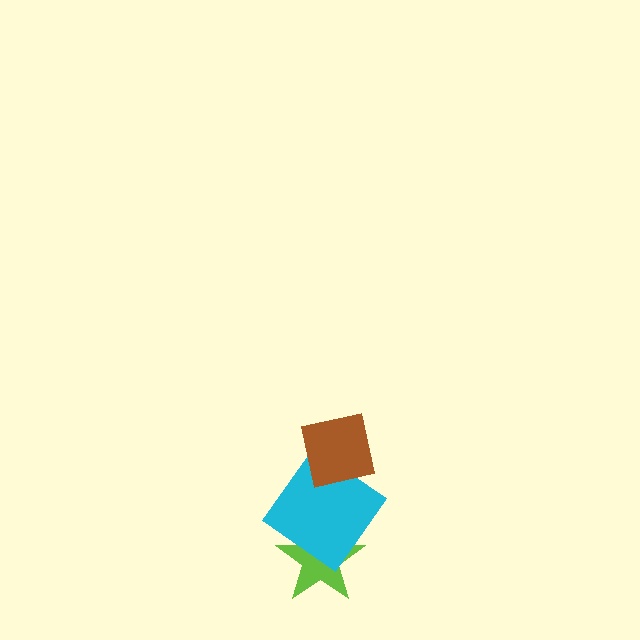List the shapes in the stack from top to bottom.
From top to bottom: the brown square, the cyan diamond, the lime star.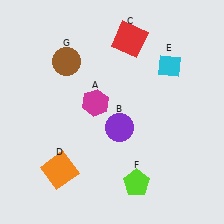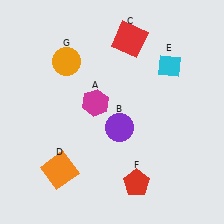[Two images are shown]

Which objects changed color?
F changed from lime to red. G changed from brown to orange.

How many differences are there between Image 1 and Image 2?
There are 2 differences between the two images.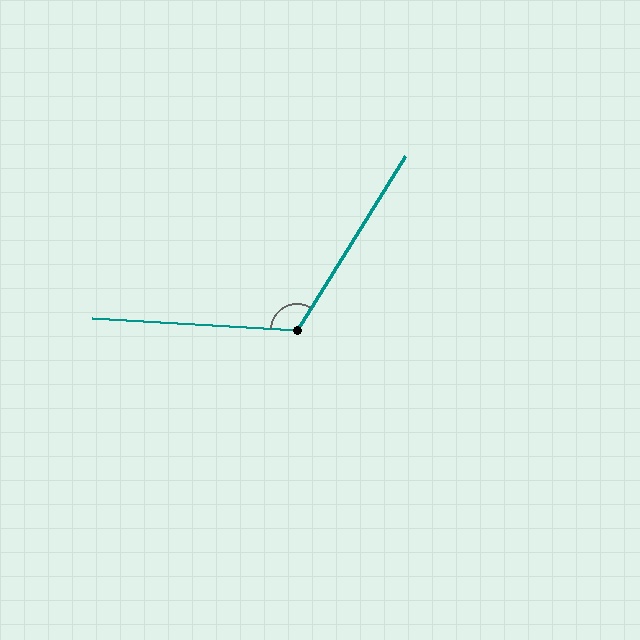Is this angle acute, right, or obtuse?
It is obtuse.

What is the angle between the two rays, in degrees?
Approximately 119 degrees.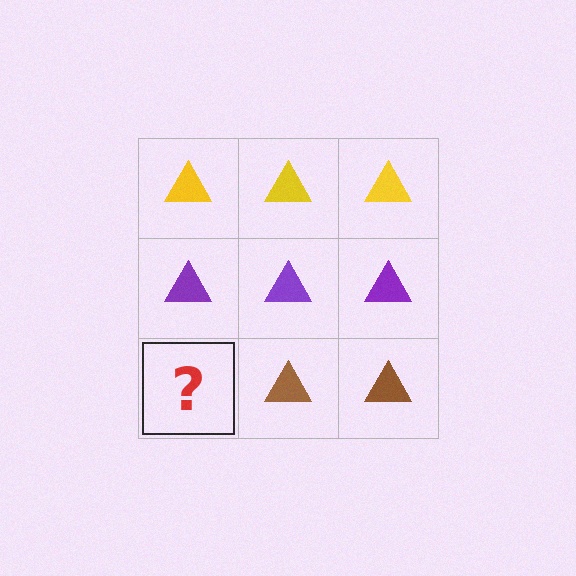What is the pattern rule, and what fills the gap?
The rule is that each row has a consistent color. The gap should be filled with a brown triangle.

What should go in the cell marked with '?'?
The missing cell should contain a brown triangle.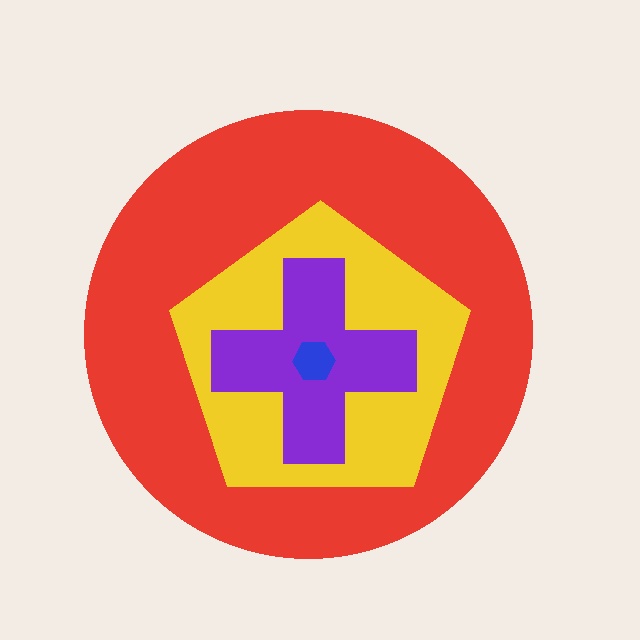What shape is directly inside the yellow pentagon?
The purple cross.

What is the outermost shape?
The red circle.